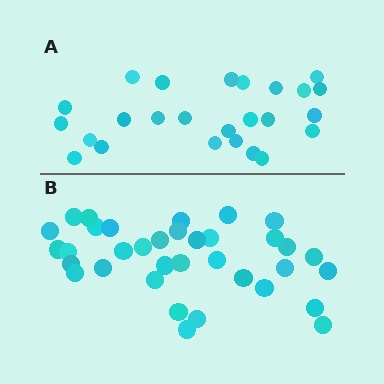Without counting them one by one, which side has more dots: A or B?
Region B (the bottom region) has more dots.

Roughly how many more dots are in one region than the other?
Region B has roughly 10 or so more dots than region A.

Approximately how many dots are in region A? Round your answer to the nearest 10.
About 20 dots. (The exact count is 25, which rounds to 20.)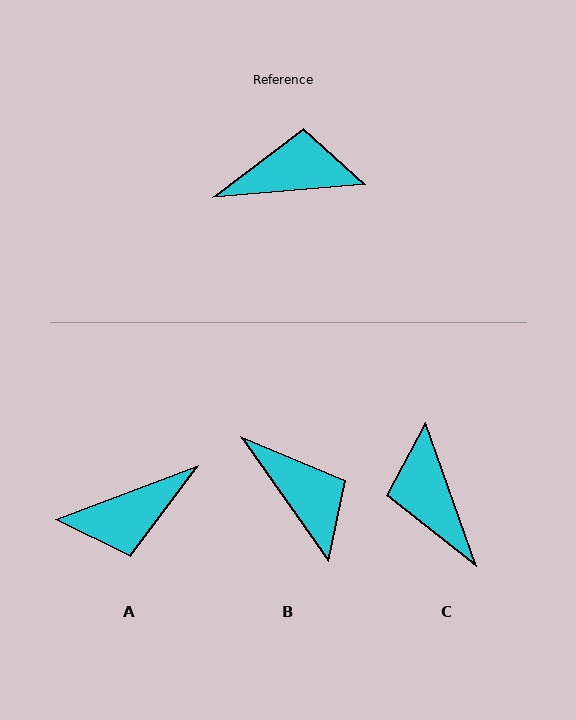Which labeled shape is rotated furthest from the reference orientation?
A, about 165 degrees away.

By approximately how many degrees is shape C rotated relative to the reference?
Approximately 104 degrees counter-clockwise.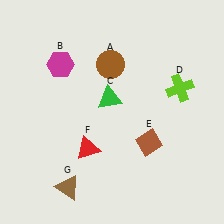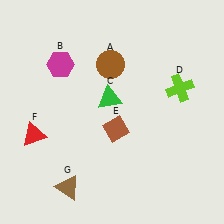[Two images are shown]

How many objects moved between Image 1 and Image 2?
2 objects moved between the two images.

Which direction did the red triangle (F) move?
The red triangle (F) moved left.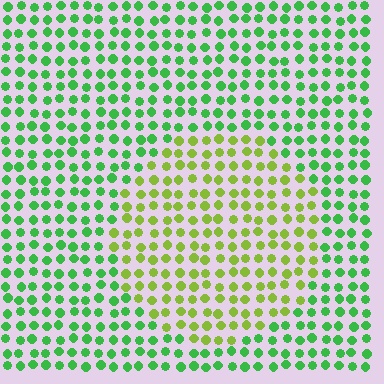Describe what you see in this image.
The image is filled with small green elements in a uniform arrangement. A circle-shaped region is visible where the elements are tinted to a slightly different hue, forming a subtle color boundary.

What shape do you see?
I see a circle.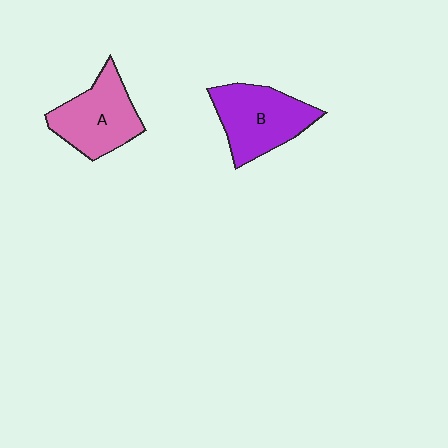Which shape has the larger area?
Shape B (purple).